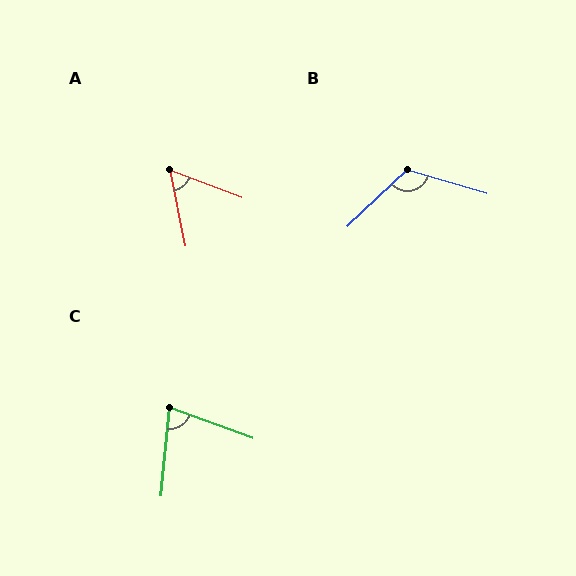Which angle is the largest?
B, at approximately 120 degrees.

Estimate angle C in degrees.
Approximately 76 degrees.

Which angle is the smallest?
A, at approximately 58 degrees.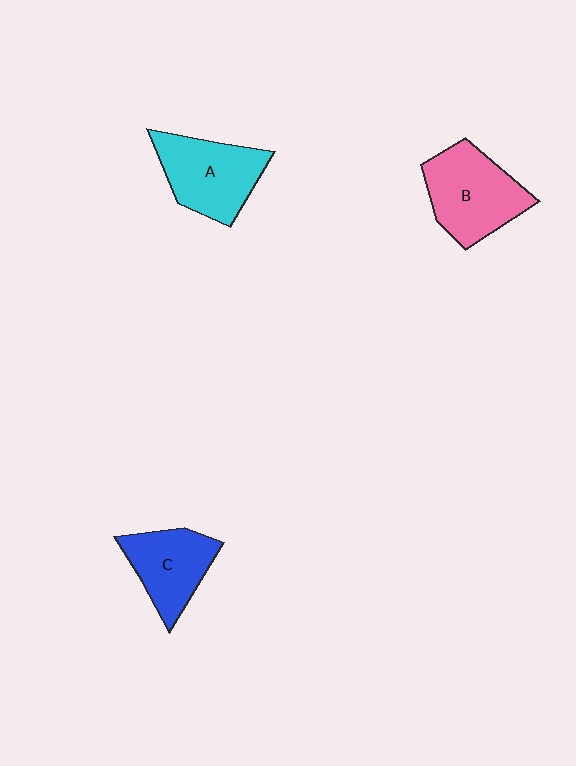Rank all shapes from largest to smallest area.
From largest to smallest: B (pink), A (cyan), C (blue).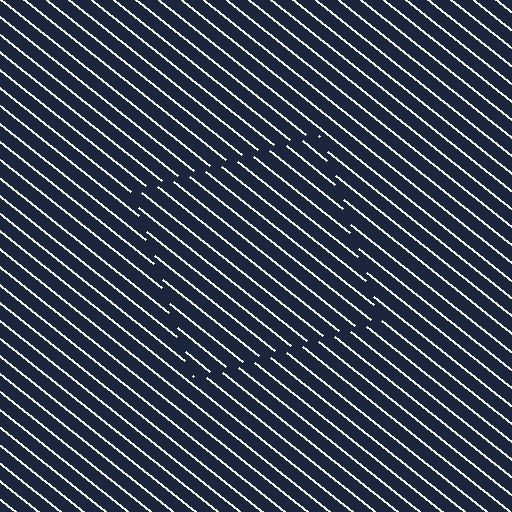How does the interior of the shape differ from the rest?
The interior of the shape contains the same grating, shifted by half a period — the contour is defined by the phase discontinuity where line-ends from the inner and outer gratings abut.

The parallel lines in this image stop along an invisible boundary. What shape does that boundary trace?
An illusory square. The interior of the shape contains the same grating, shifted by half a period — the contour is defined by the phase discontinuity where line-ends from the inner and outer gratings abut.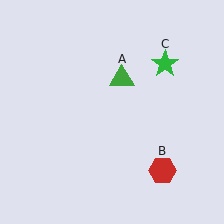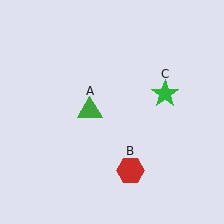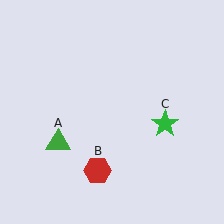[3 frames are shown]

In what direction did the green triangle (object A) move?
The green triangle (object A) moved down and to the left.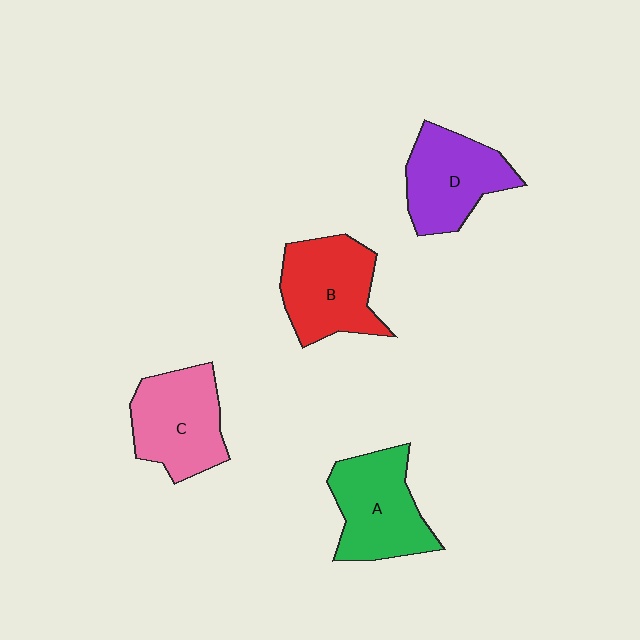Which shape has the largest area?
Shape A (green).